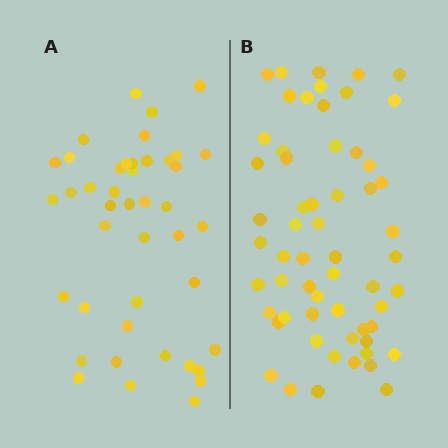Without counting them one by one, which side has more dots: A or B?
Region B (the right region) has more dots.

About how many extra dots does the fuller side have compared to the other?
Region B has approximately 15 more dots than region A.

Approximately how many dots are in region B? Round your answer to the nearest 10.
About 60 dots. (The exact count is 59, which rounds to 60.)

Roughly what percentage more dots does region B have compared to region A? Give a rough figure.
About 35% more.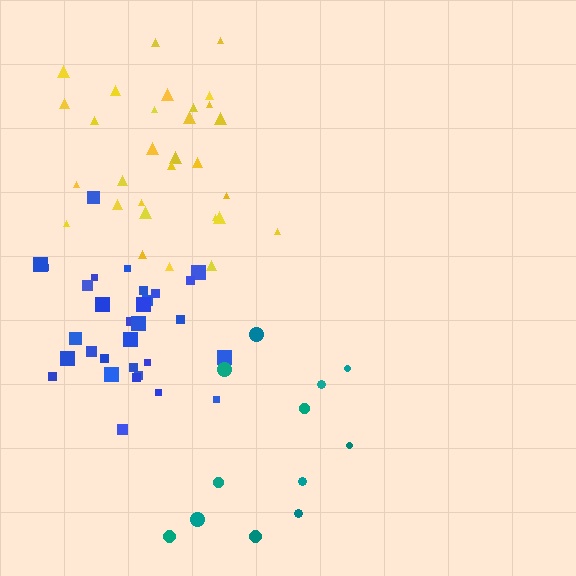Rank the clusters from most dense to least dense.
blue, yellow, teal.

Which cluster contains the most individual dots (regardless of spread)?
Blue (31).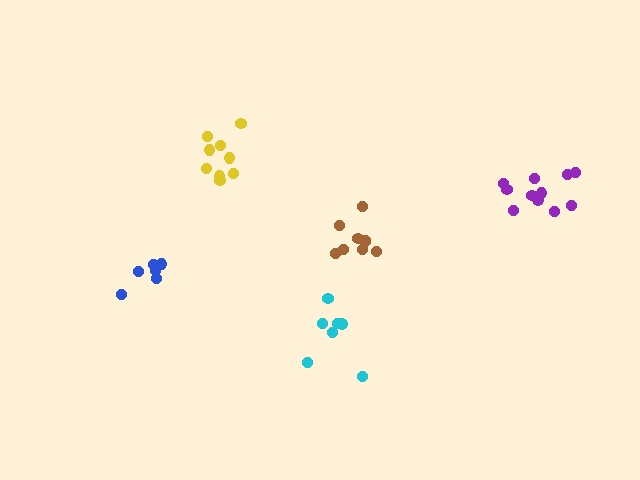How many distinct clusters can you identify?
There are 5 distinct clusters.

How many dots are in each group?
Group 1: 7 dots, Group 2: 6 dots, Group 3: 9 dots, Group 4: 11 dots, Group 5: 9 dots (42 total).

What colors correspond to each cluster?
The clusters are colored: cyan, blue, yellow, purple, brown.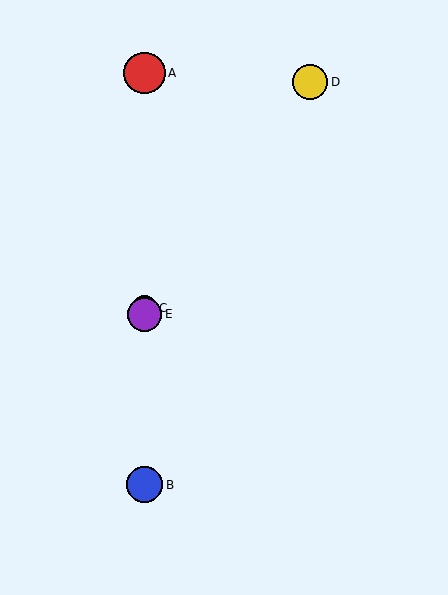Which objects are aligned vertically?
Objects A, B, C, E are aligned vertically.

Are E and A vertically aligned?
Yes, both are at x≈145.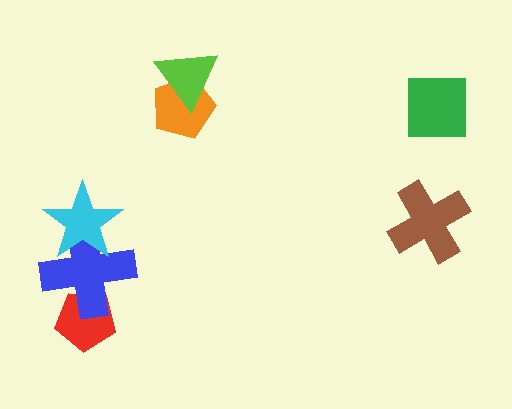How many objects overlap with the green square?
0 objects overlap with the green square.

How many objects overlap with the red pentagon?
1 object overlaps with the red pentagon.